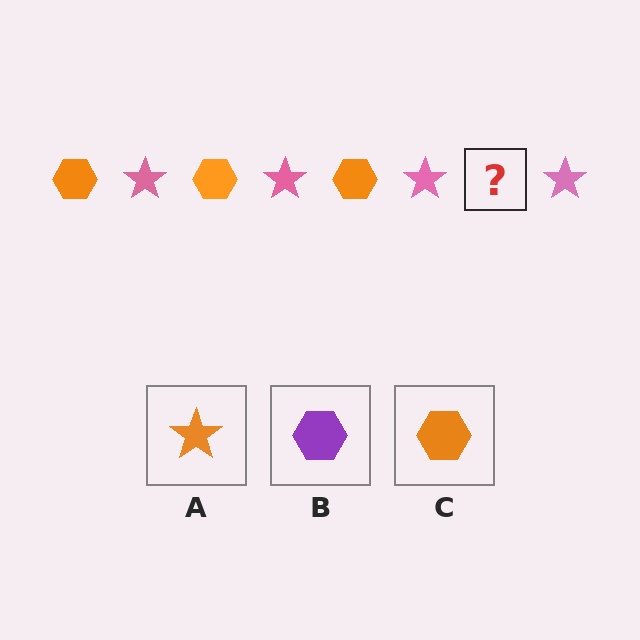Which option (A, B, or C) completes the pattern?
C.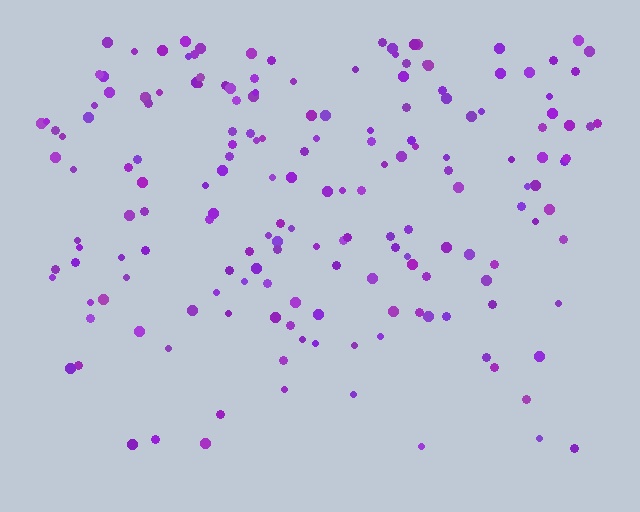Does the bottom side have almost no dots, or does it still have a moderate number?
Still a moderate number, just noticeably fewer than the top.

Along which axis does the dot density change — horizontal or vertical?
Vertical.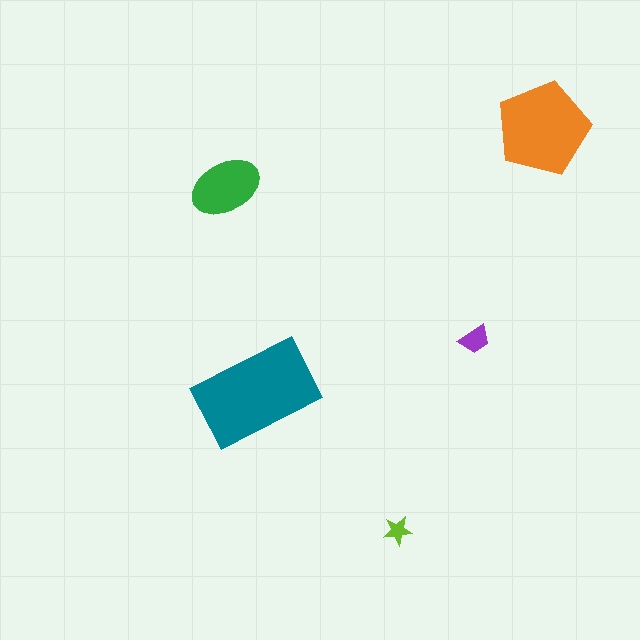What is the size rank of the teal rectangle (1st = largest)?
1st.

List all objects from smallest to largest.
The lime star, the purple trapezoid, the green ellipse, the orange pentagon, the teal rectangle.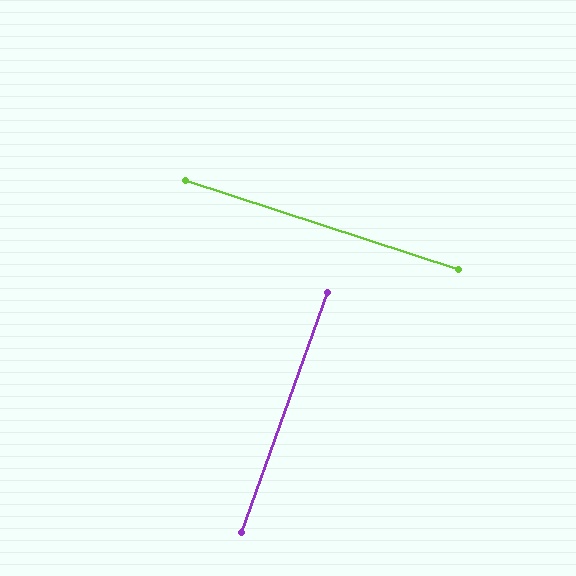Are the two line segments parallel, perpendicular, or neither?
Perpendicular — they meet at approximately 88°.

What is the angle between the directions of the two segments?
Approximately 88 degrees.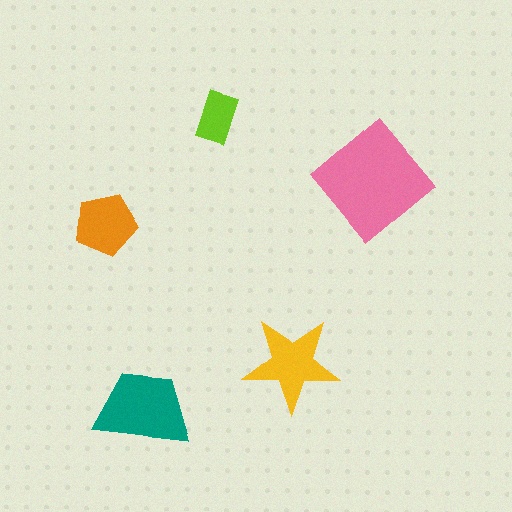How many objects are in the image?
There are 5 objects in the image.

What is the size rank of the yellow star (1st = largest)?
3rd.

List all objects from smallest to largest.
The lime rectangle, the orange pentagon, the yellow star, the teal trapezoid, the pink diamond.